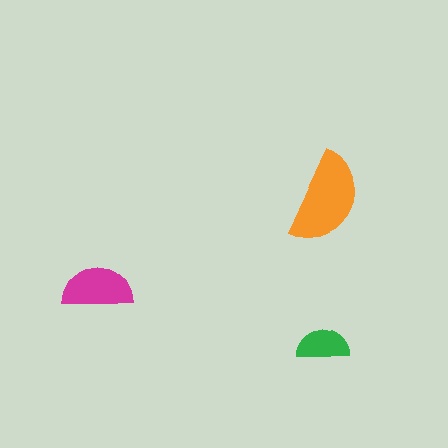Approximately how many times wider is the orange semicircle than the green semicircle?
About 2 times wider.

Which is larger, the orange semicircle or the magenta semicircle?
The orange one.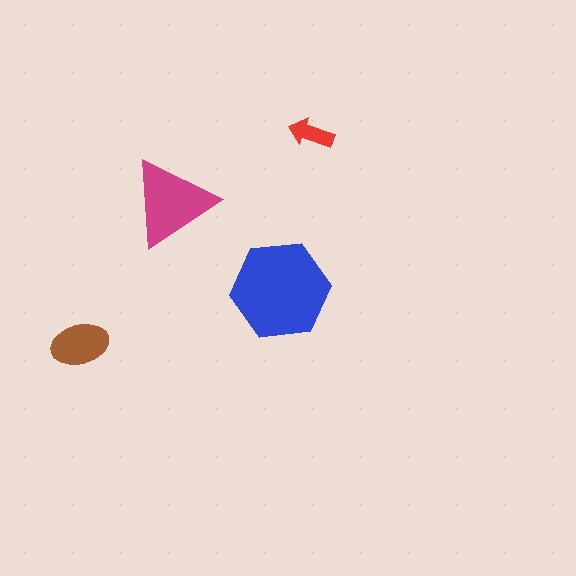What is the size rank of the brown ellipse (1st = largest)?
3rd.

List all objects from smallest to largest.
The red arrow, the brown ellipse, the magenta triangle, the blue hexagon.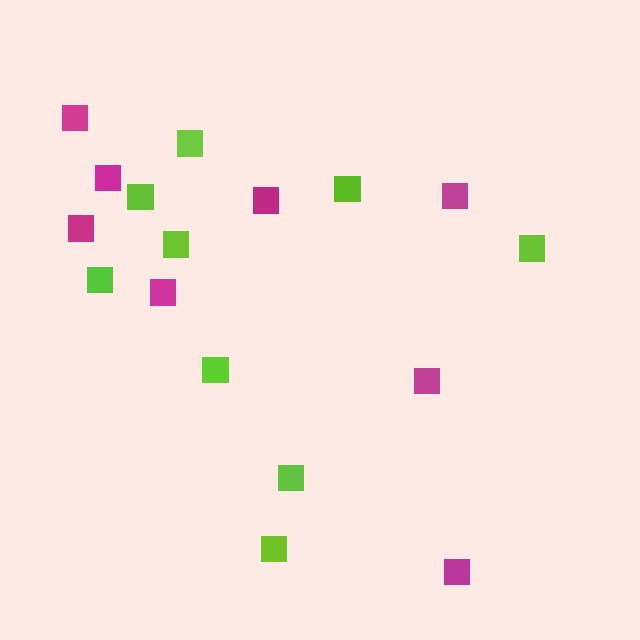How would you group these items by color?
There are 2 groups: one group of magenta squares (8) and one group of lime squares (9).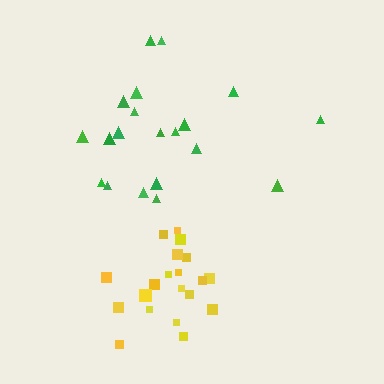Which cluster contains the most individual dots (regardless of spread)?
Green (20).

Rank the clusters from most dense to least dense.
yellow, green.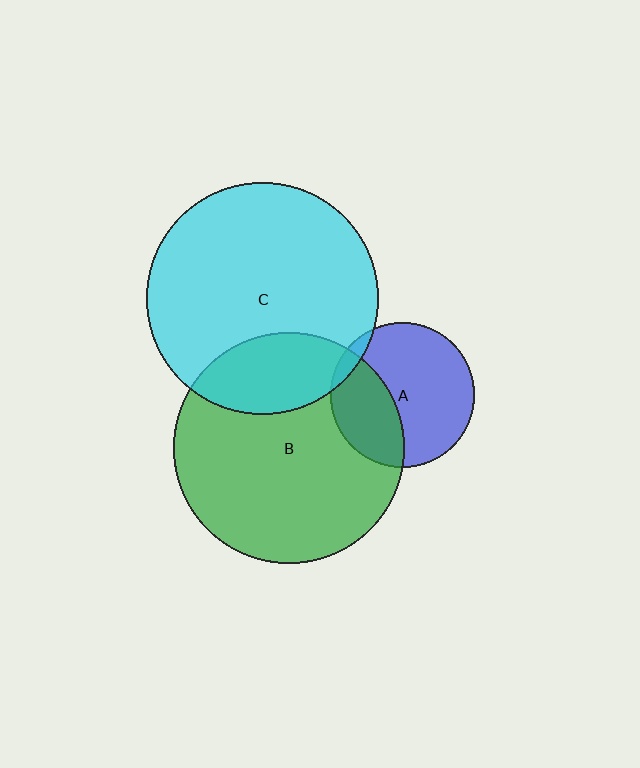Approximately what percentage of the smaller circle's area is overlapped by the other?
Approximately 35%.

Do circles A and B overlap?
Yes.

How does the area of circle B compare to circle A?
Approximately 2.6 times.